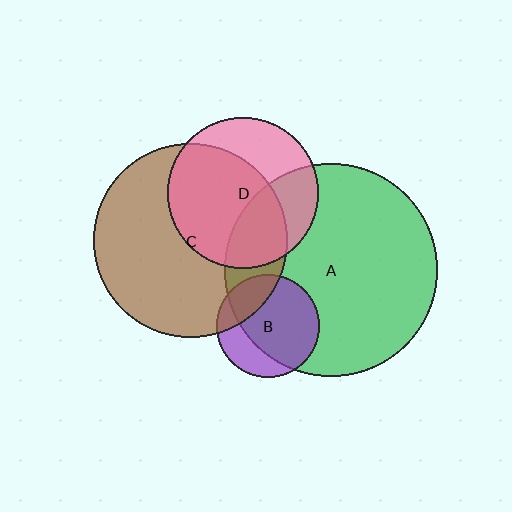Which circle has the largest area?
Circle A (green).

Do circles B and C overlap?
Yes.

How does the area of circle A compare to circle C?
Approximately 1.2 times.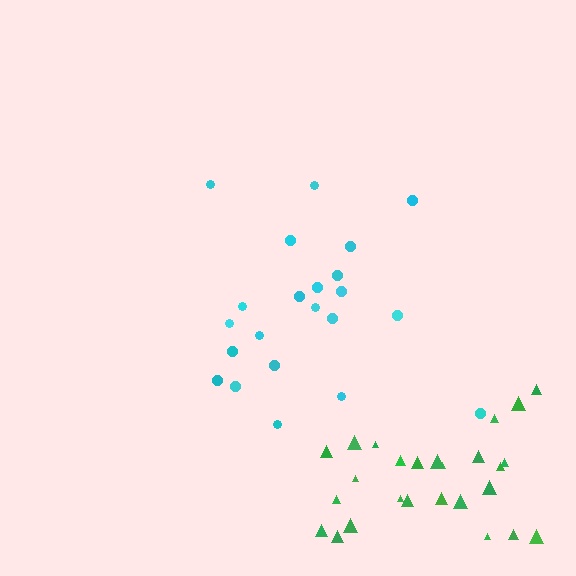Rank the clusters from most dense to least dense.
green, cyan.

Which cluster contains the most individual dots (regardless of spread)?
Green (27).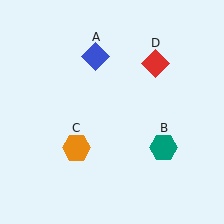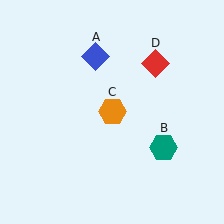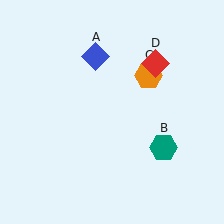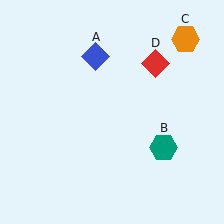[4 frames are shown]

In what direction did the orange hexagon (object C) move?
The orange hexagon (object C) moved up and to the right.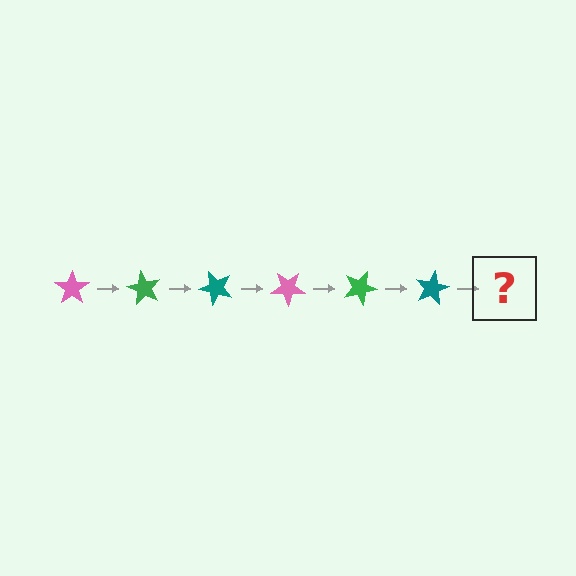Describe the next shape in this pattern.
It should be a pink star, rotated 360 degrees from the start.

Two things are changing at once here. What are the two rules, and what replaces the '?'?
The two rules are that it rotates 60 degrees each step and the color cycles through pink, green, and teal. The '?' should be a pink star, rotated 360 degrees from the start.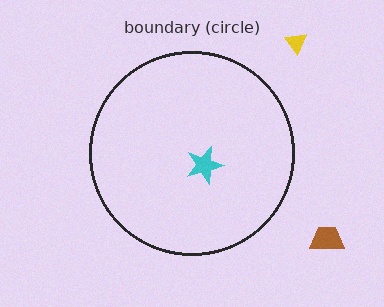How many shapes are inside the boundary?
1 inside, 2 outside.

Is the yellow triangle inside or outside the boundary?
Outside.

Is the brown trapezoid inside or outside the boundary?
Outside.